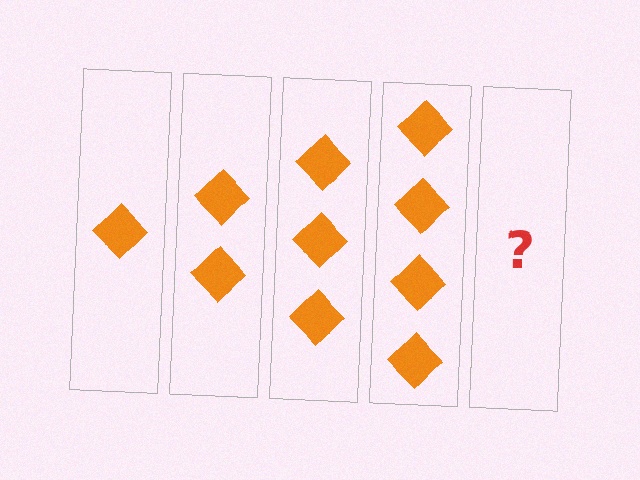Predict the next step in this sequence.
The next step is 5 diamonds.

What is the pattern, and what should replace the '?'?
The pattern is that each step adds one more diamond. The '?' should be 5 diamonds.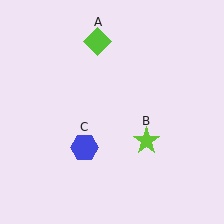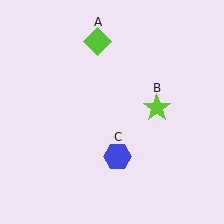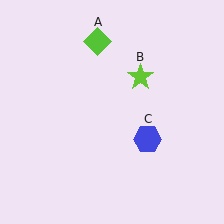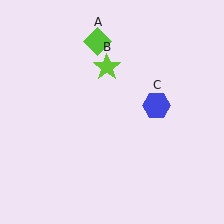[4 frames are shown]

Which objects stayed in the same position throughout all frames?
Lime diamond (object A) remained stationary.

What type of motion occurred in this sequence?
The lime star (object B), blue hexagon (object C) rotated counterclockwise around the center of the scene.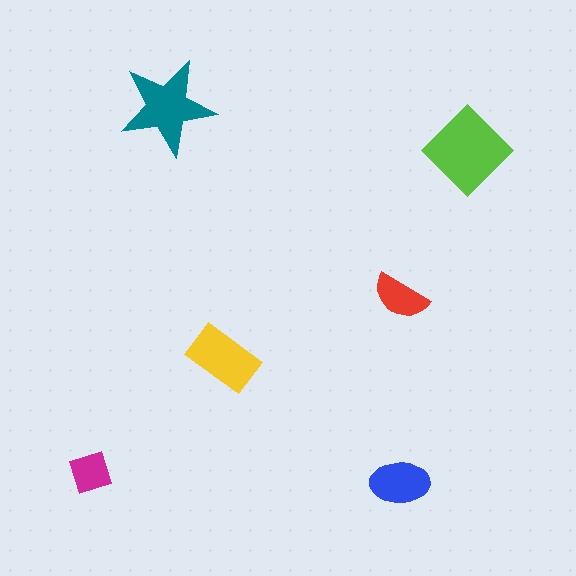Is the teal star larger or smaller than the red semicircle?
Larger.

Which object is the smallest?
The magenta square.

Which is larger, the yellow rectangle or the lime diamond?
The lime diamond.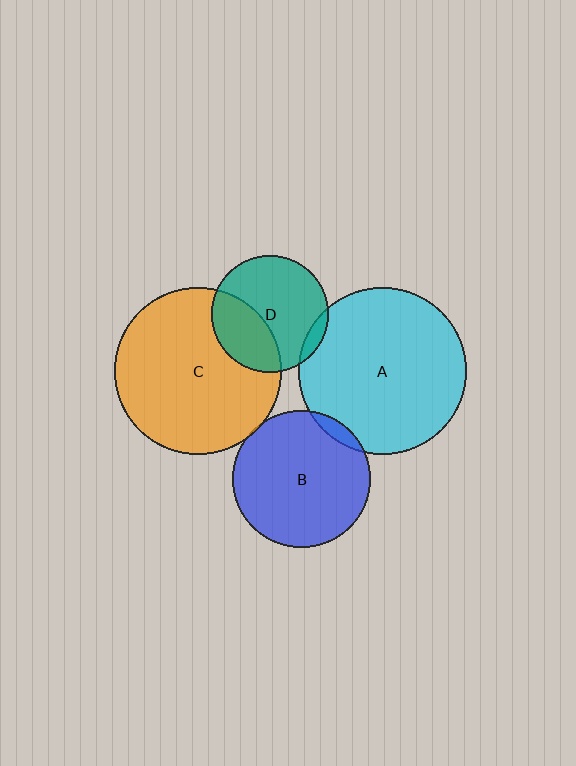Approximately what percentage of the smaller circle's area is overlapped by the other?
Approximately 5%.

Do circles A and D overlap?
Yes.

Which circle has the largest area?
Circle A (cyan).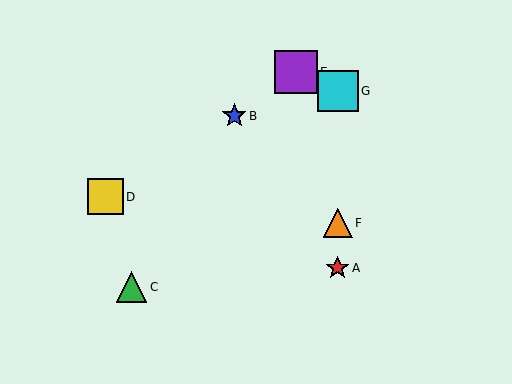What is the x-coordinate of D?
Object D is at x≈106.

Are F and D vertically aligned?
No, F is at x≈338 and D is at x≈106.